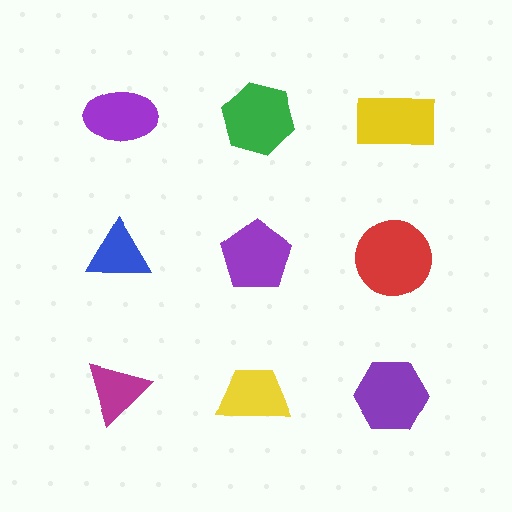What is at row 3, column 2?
A yellow trapezoid.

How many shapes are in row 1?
3 shapes.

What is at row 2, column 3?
A red circle.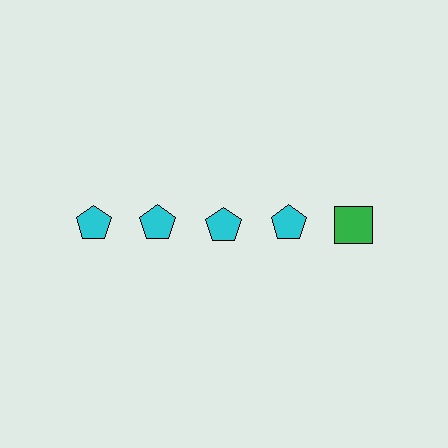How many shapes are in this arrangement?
There are 5 shapes arranged in a grid pattern.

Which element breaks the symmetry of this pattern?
The green square in the top row, rightmost column breaks the symmetry. All other shapes are cyan pentagons.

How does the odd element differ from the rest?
It differs in both color (green instead of cyan) and shape (square instead of pentagon).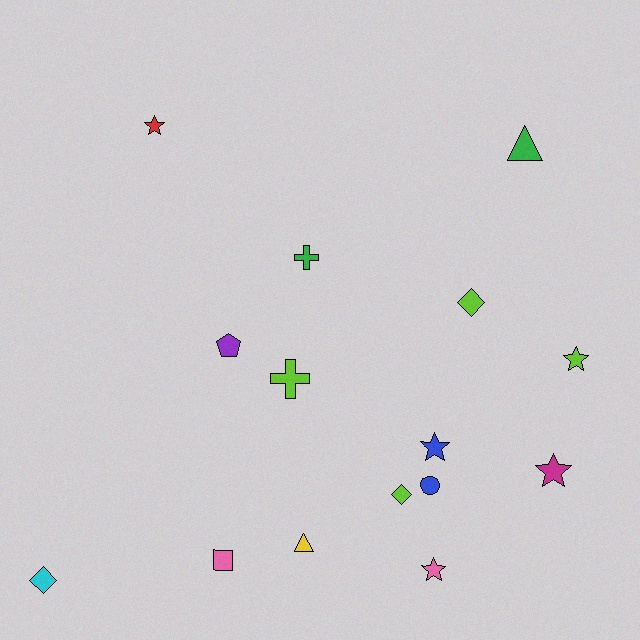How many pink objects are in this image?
There are 2 pink objects.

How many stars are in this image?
There are 5 stars.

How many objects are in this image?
There are 15 objects.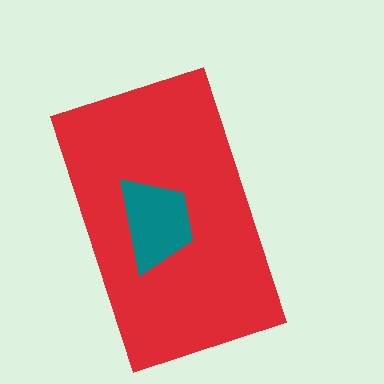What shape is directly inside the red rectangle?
The teal trapezoid.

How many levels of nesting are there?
2.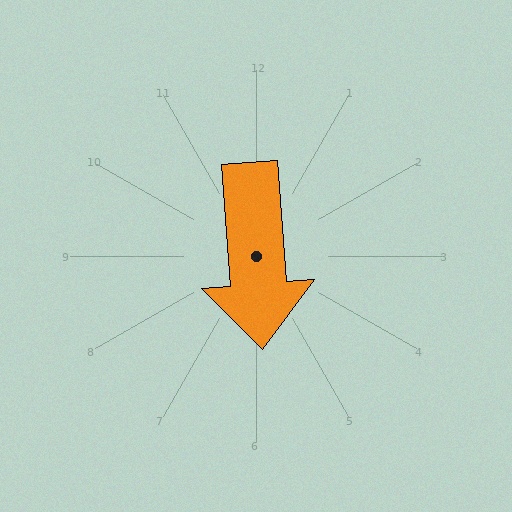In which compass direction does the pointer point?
South.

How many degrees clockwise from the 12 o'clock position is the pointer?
Approximately 176 degrees.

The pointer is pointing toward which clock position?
Roughly 6 o'clock.